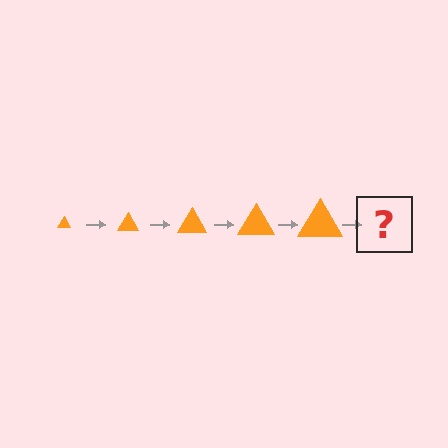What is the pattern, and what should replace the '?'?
The pattern is that the triangle gets progressively larger each step. The '?' should be an orange triangle, larger than the previous one.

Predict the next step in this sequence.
The next step is an orange triangle, larger than the previous one.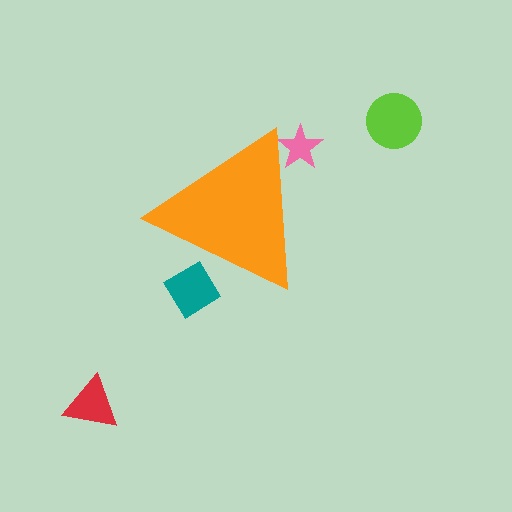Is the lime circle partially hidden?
No, the lime circle is fully visible.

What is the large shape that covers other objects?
An orange triangle.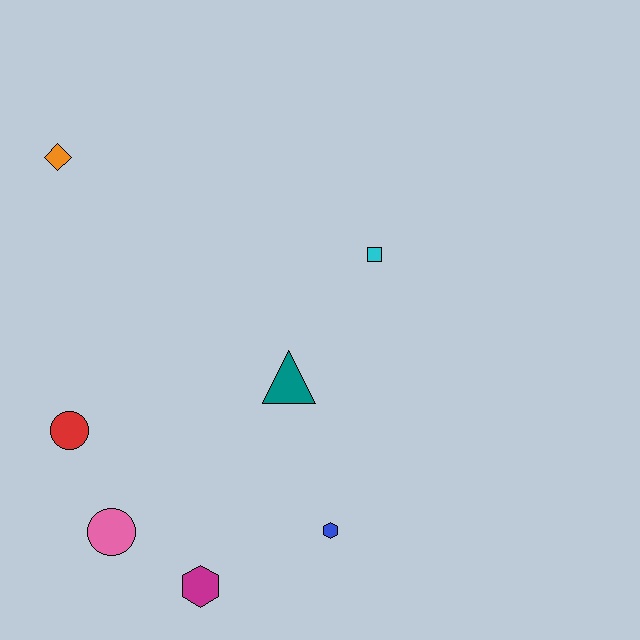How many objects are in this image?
There are 7 objects.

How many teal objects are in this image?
There is 1 teal object.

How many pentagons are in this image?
There are no pentagons.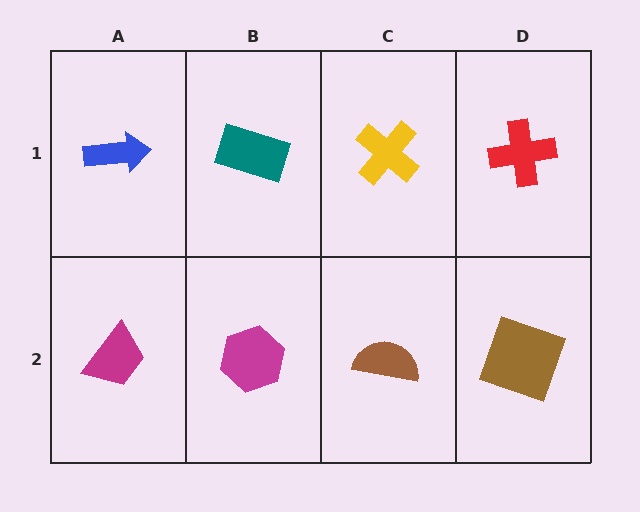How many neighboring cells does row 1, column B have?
3.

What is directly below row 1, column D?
A brown square.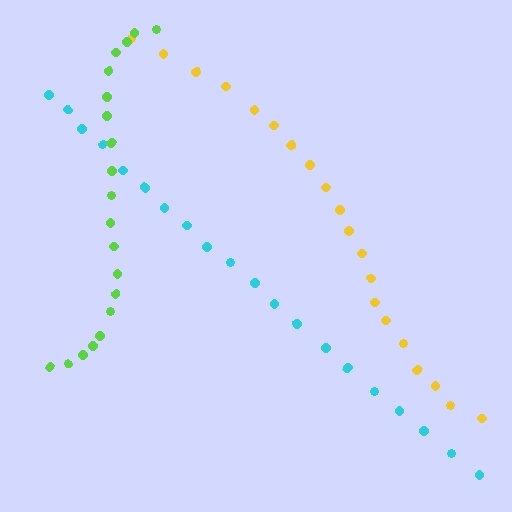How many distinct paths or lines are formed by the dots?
There are 3 distinct paths.